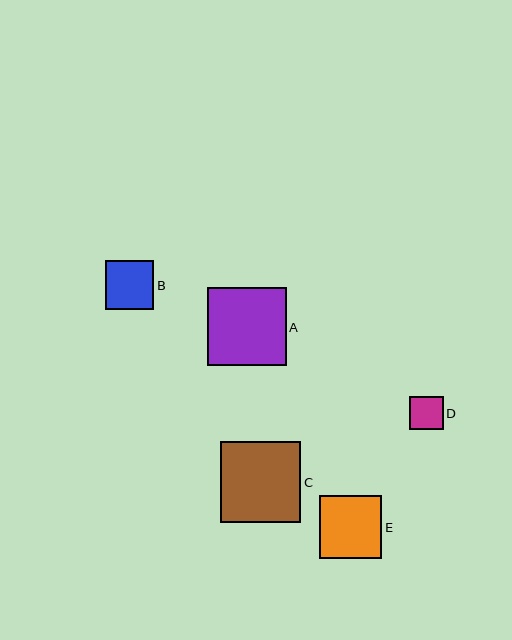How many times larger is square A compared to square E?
Square A is approximately 1.3 times the size of square E.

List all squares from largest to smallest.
From largest to smallest: C, A, E, B, D.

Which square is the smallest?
Square D is the smallest with a size of approximately 33 pixels.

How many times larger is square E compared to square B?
Square E is approximately 1.3 times the size of square B.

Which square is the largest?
Square C is the largest with a size of approximately 81 pixels.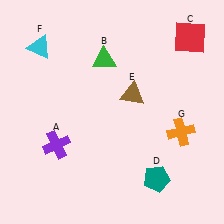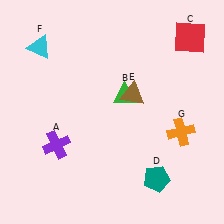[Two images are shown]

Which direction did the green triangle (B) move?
The green triangle (B) moved down.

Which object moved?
The green triangle (B) moved down.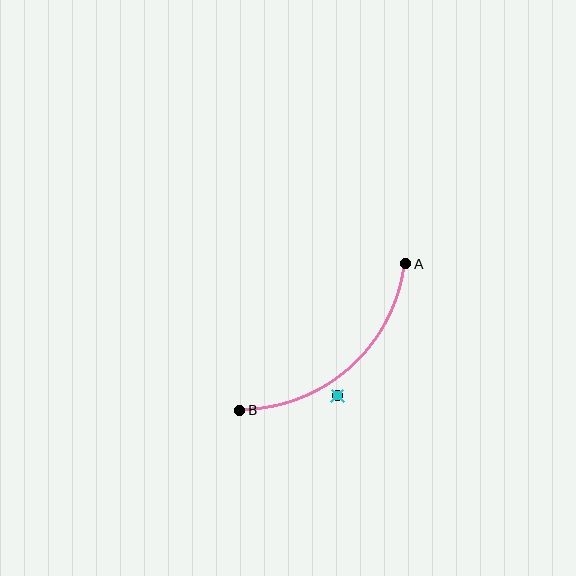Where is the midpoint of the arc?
The arc midpoint is the point on the curve farthest from the straight line joining A and B. It sits below and to the right of that line.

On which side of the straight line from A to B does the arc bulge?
The arc bulges below and to the right of the straight line connecting A and B.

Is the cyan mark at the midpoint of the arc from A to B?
No — the cyan mark does not lie on the arc at all. It sits slightly outside the curve.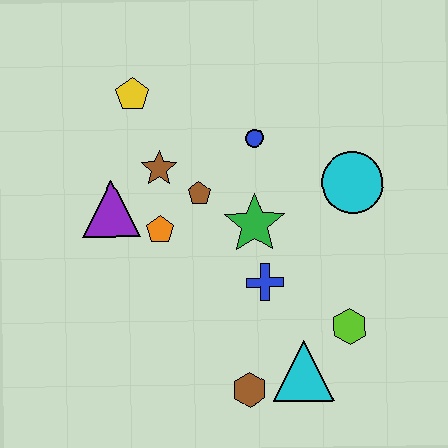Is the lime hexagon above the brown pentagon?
No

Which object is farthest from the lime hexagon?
The yellow pentagon is farthest from the lime hexagon.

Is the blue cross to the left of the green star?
No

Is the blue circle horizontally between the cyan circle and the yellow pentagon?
Yes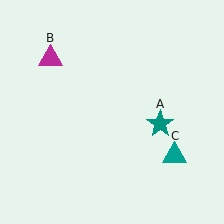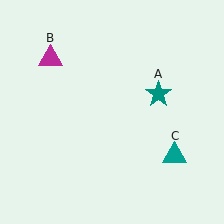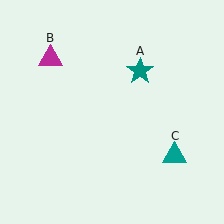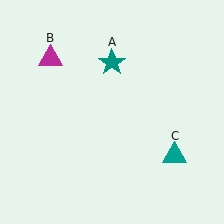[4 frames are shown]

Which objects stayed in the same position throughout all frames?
Magenta triangle (object B) and teal triangle (object C) remained stationary.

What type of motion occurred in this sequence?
The teal star (object A) rotated counterclockwise around the center of the scene.